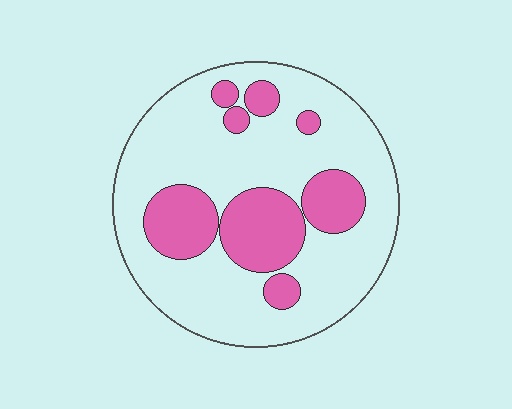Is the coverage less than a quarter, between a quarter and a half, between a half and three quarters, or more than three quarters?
Between a quarter and a half.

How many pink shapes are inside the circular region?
8.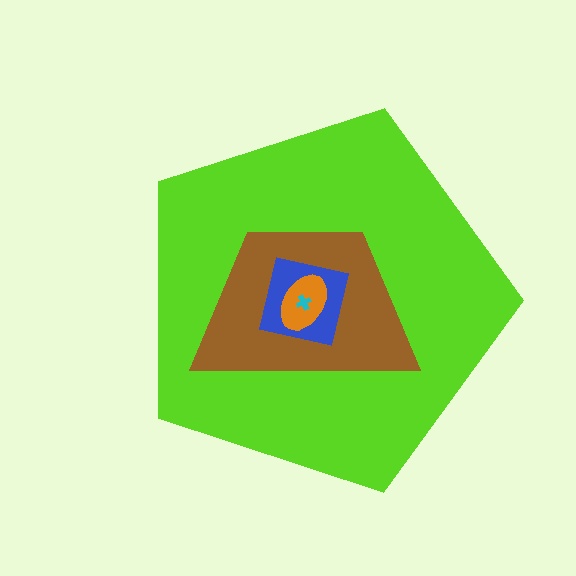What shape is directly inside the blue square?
The orange ellipse.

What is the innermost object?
The cyan cross.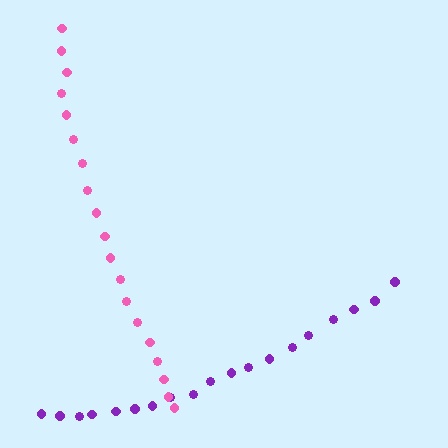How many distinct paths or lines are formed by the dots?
There are 2 distinct paths.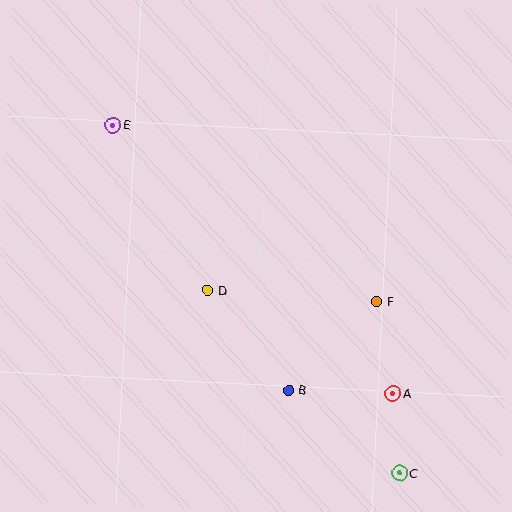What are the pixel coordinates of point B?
Point B is at (289, 390).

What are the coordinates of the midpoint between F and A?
The midpoint between F and A is at (385, 347).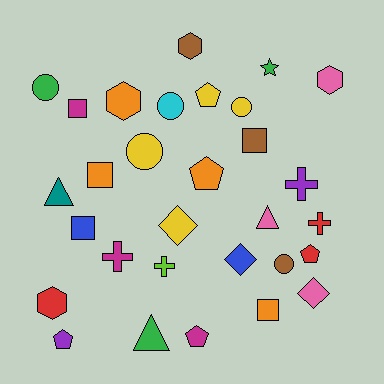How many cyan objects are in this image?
There is 1 cyan object.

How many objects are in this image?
There are 30 objects.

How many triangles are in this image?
There are 3 triangles.